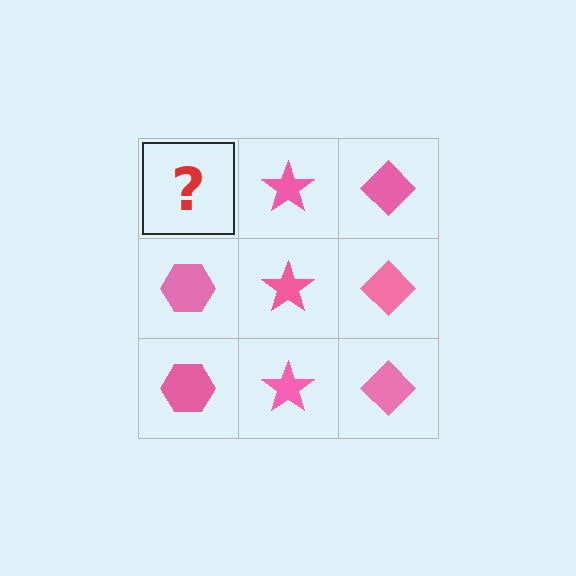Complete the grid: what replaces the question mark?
The question mark should be replaced with a pink hexagon.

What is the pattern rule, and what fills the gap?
The rule is that each column has a consistent shape. The gap should be filled with a pink hexagon.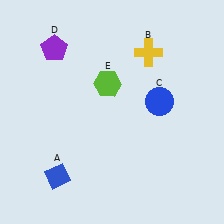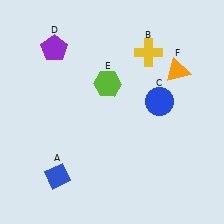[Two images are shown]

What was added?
An orange triangle (F) was added in Image 2.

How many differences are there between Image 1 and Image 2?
There is 1 difference between the two images.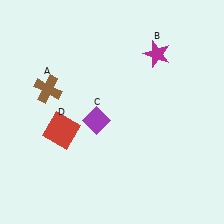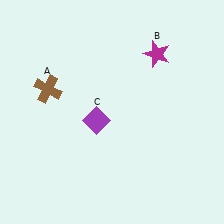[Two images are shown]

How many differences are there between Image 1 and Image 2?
There is 1 difference between the two images.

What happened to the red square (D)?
The red square (D) was removed in Image 2. It was in the bottom-left area of Image 1.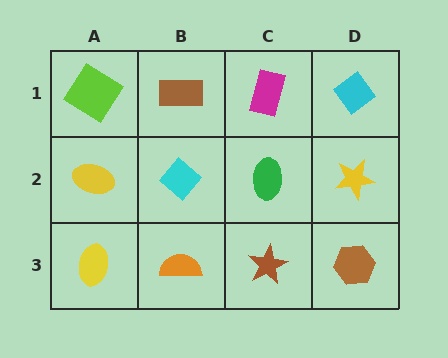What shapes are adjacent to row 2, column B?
A brown rectangle (row 1, column B), an orange semicircle (row 3, column B), a yellow ellipse (row 2, column A), a green ellipse (row 2, column C).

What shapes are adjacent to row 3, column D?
A yellow star (row 2, column D), a brown star (row 3, column C).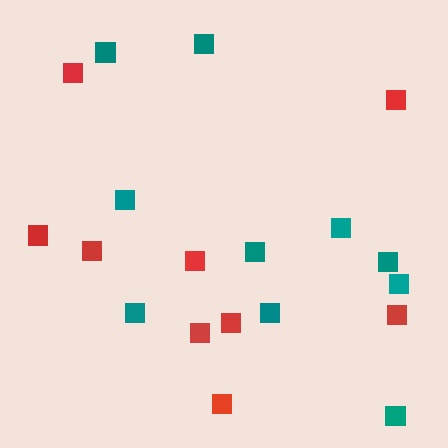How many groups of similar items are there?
There are 2 groups: one group of red squares (9) and one group of teal squares (10).